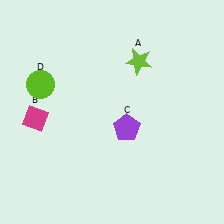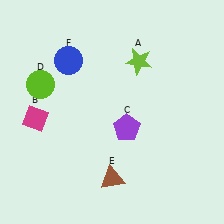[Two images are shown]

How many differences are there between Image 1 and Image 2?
There are 2 differences between the two images.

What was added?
A brown triangle (E), a blue circle (F) were added in Image 2.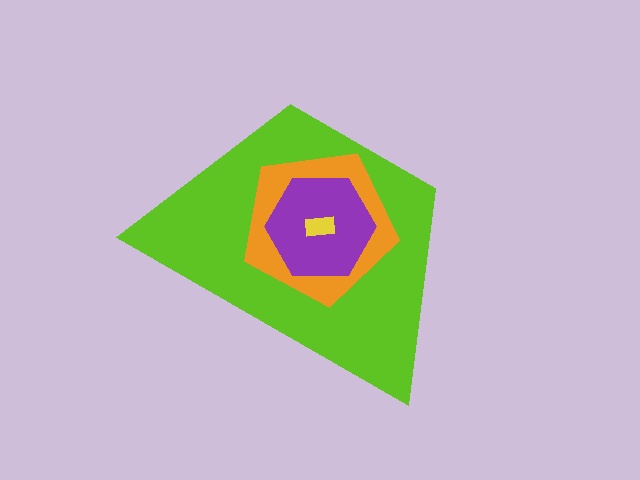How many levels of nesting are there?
4.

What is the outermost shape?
The lime trapezoid.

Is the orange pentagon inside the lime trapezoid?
Yes.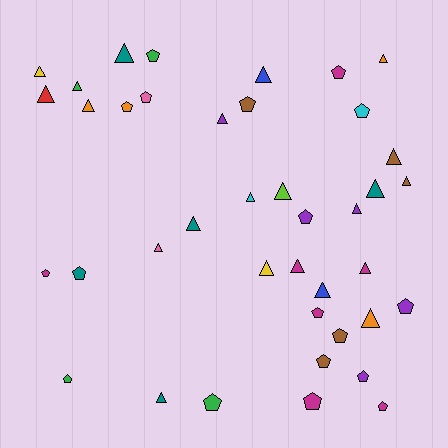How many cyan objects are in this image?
There are 2 cyan objects.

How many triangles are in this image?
There are 22 triangles.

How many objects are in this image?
There are 40 objects.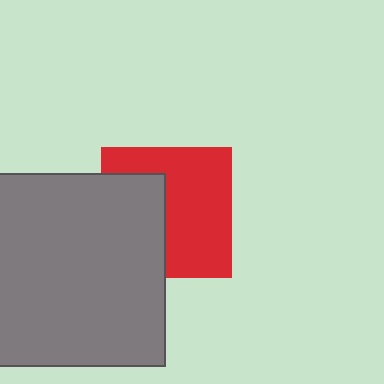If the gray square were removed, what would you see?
You would see the complete red square.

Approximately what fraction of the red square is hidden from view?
Roughly 39% of the red square is hidden behind the gray square.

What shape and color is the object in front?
The object in front is a gray square.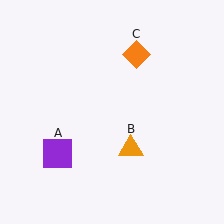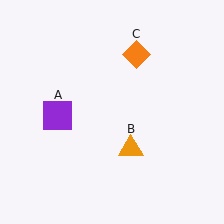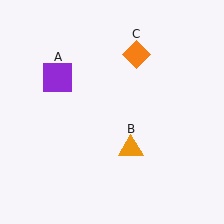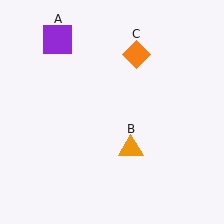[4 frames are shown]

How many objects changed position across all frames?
1 object changed position: purple square (object A).